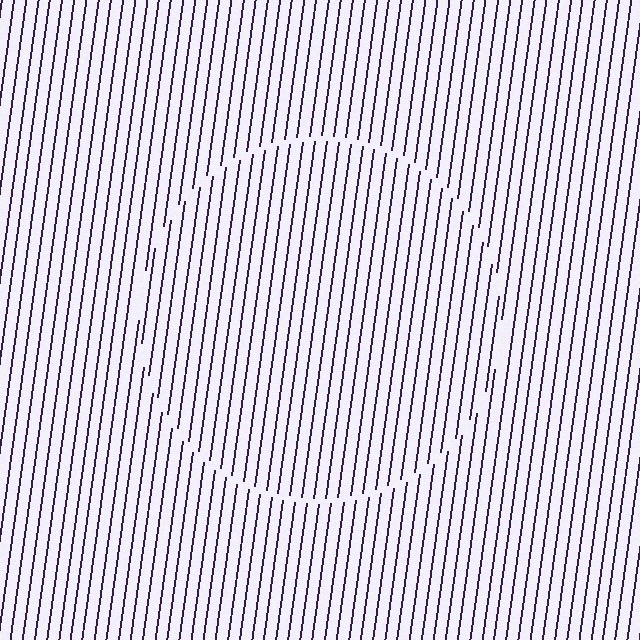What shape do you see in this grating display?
An illusory circle. The interior of the shape contains the same grating, shifted by half a period — the contour is defined by the phase discontinuity where line-ends from the inner and outer gratings abut.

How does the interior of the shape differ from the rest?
The interior of the shape contains the same grating, shifted by half a period — the contour is defined by the phase discontinuity where line-ends from the inner and outer gratings abut.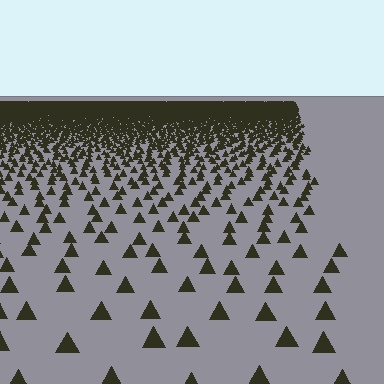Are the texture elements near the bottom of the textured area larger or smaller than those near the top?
Larger. Near the bottom, elements are closer to the viewer and appear at a bigger on-screen size.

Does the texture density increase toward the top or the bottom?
Density increases toward the top.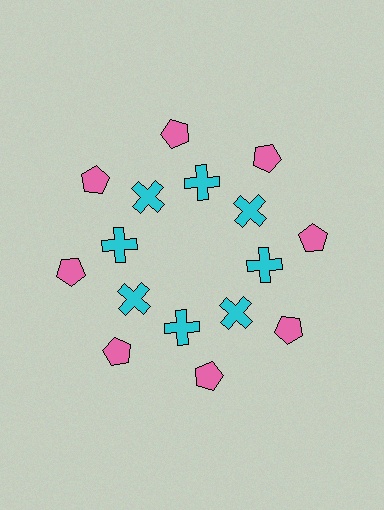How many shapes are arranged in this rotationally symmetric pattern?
There are 16 shapes, arranged in 8 groups of 2.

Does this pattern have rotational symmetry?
Yes, this pattern has 8-fold rotational symmetry. It looks the same after rotating 45 degrees around the center.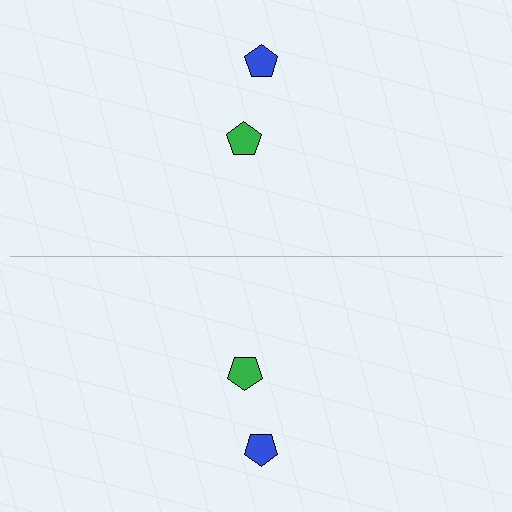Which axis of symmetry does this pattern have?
The pattern has a horizontal axis of symmetry running through the center of the image.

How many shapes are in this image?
There are 4 shapes in this image.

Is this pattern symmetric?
Yes, this pattern has bilateral (reflection) symmetry.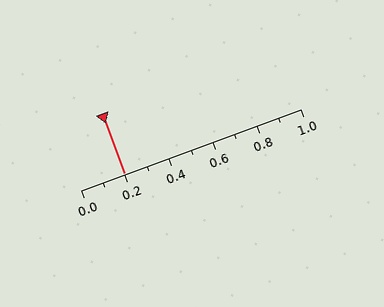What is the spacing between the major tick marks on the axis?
The major ticks are spaced 0.2 apart.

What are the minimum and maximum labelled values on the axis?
The axis runs from 0.0 to 1.0.